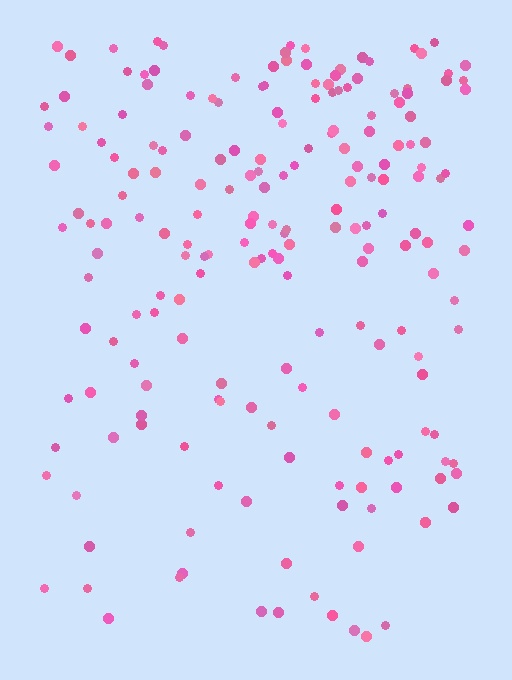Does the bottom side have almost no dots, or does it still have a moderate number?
Still a moderate number, just noticeably fewer than the top.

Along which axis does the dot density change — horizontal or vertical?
Vertical.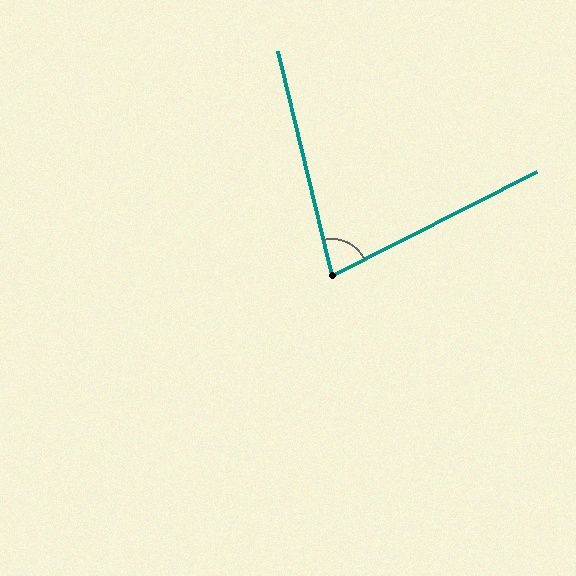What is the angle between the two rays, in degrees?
Approximately 77 degrees.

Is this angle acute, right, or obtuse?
It is acute.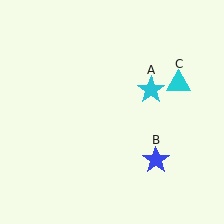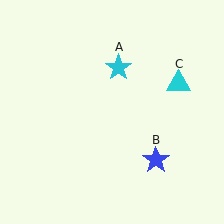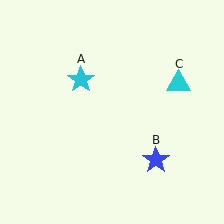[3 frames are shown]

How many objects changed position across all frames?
1 object changed position: cyan star (object A).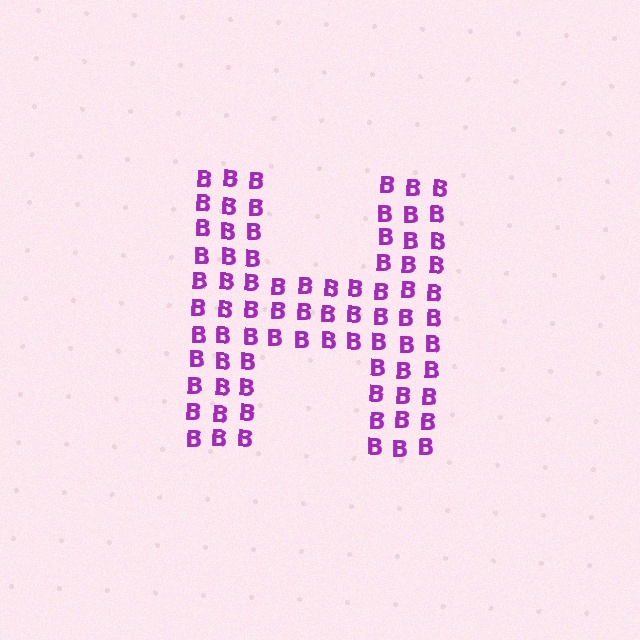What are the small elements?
The small elements are letter B's.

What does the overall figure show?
The overall figure shows the letter H.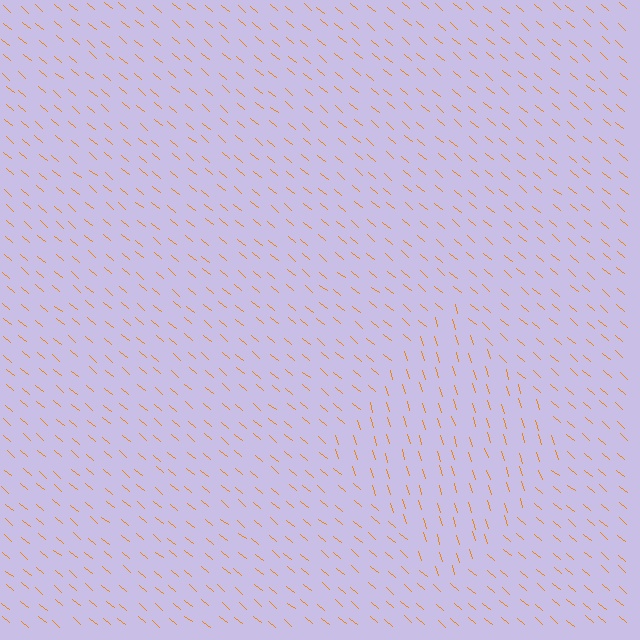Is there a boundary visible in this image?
Yes, there is a texture boundary formed by a change in line orientation.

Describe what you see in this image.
The image is filled with small orange line segments. A diamond region in the image has lines oriented differently from the surrounding lines, creating a visible texture boundary.